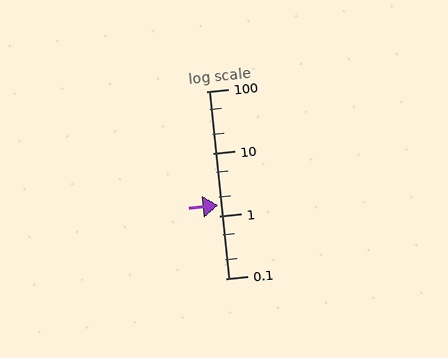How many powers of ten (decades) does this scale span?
The scale spans 3 decades, from 0.1 to 100.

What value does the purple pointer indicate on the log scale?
The pointer indicates approximately 1.5.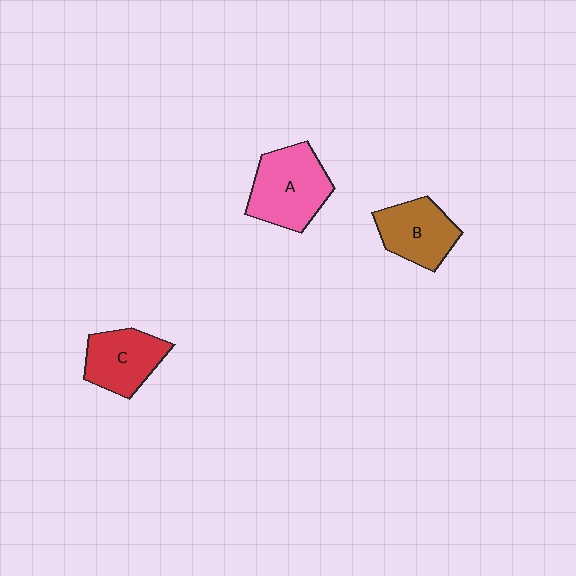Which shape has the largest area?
Shape A (pink).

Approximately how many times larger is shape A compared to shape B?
Approximately 1.3 times.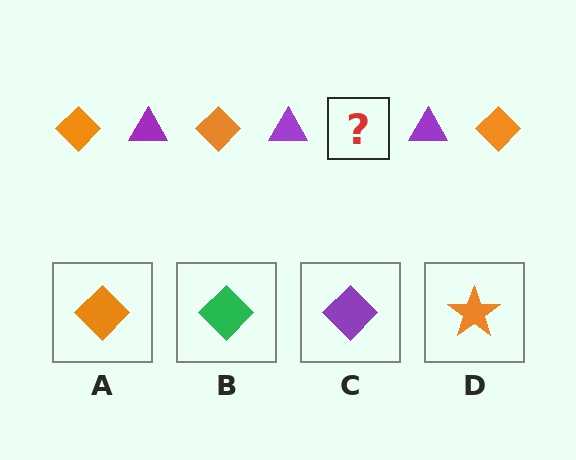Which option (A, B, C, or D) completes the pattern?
A.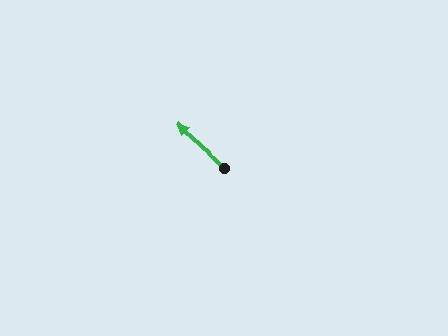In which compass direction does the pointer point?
Northwest.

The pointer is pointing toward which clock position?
Roughly 10 o'clock.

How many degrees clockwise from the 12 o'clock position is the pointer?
Approximately 311 degrees.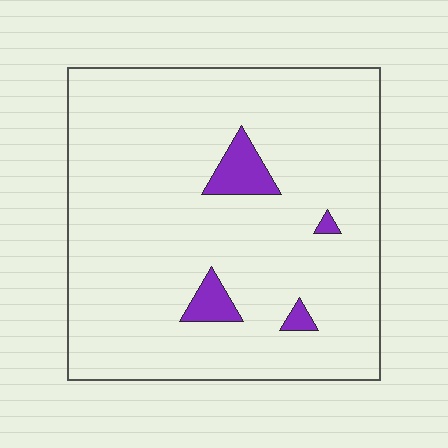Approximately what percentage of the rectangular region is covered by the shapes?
Approximately 5%.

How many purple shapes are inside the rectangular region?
4.